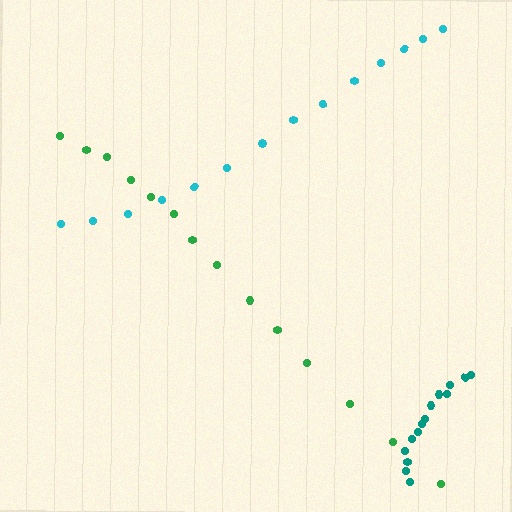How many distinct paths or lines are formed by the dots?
There are 3 distinct paths.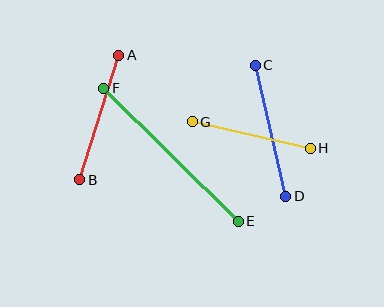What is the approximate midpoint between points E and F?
The midpoint is at approximately (171, 155) pixels.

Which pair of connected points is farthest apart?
Points E and F are farthest apart.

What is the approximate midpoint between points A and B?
The midpoint is at approximately (99, 117) pixels.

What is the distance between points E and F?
The distance is approximately 189 pixels.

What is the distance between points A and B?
The distance is approximately 131 pixels.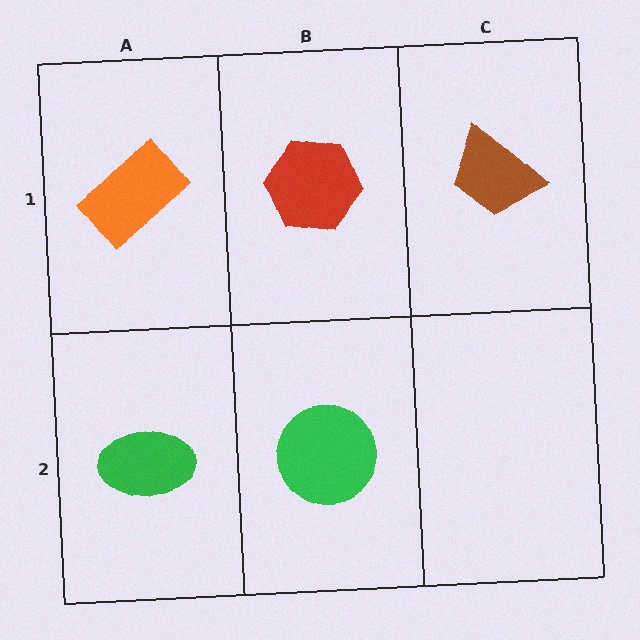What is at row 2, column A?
A green ellipse.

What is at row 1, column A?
An orange rectangle.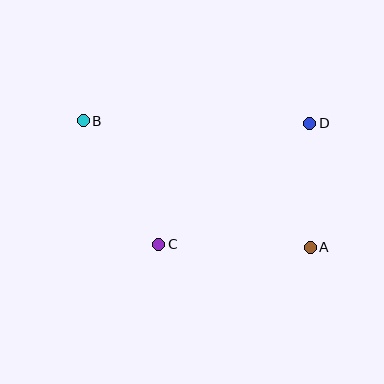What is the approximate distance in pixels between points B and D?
The distance between B and D is approximately 227 pixels.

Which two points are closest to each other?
Points A and D are closest to each other.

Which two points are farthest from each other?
Points A and B are farthest from each other.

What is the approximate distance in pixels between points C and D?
The distance between C and D is approximately 194 pixels.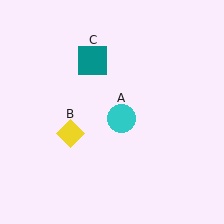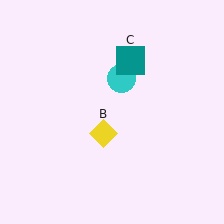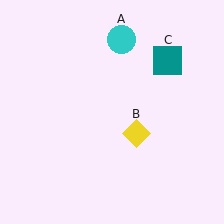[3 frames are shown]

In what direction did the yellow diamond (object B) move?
The yellow diamond (object B) moved right.